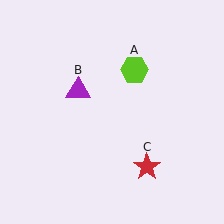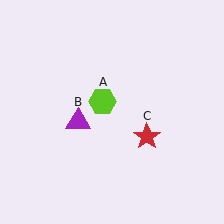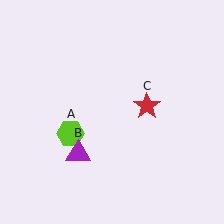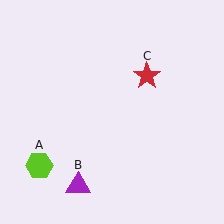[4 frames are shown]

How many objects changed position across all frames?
3 objects changed position: lime hexagon (object A), purple triangle (object B), red star (object C).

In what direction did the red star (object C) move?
The red star (object C) moved up.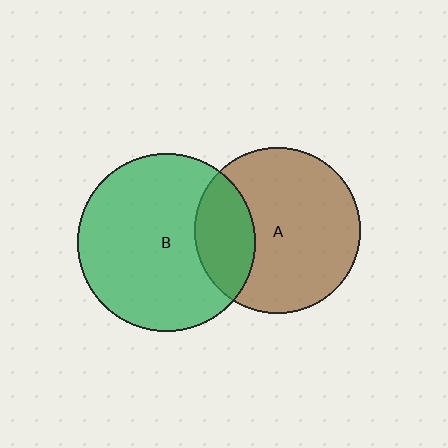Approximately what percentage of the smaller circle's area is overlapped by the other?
Approximately 25%.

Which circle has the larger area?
Circle B (green).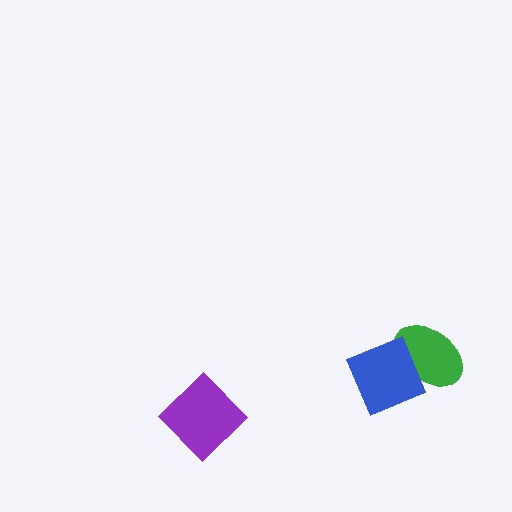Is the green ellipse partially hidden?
Yes, it is partially covered by another shape.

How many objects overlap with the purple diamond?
0 objects overlap with the purple diamond.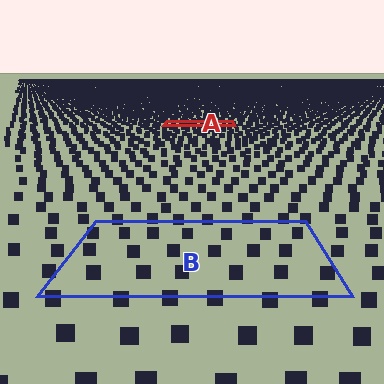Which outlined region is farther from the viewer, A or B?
Region A is farther from the viewer — the texture elements inside it appear smaller and more densely packed.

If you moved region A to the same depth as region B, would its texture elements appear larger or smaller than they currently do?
They would appear larger. At a closer depth, the same texture elements are projected at a bigger on-screen size.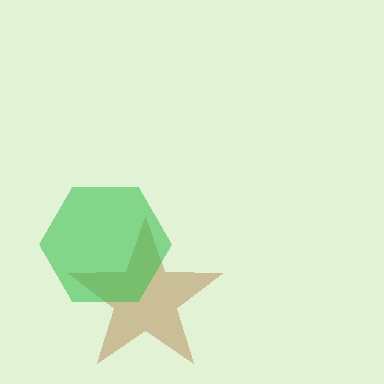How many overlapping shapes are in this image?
There are 2 overlapping shapes in the image.